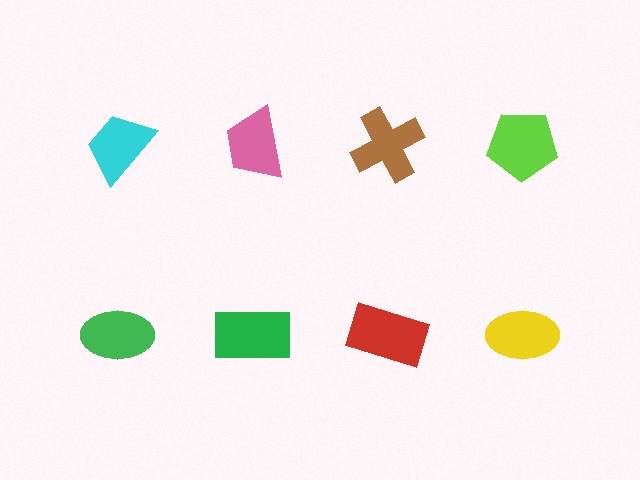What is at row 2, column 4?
A yellow ellipse.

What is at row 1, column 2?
A pink trapezoid.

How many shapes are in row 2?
4 shapes.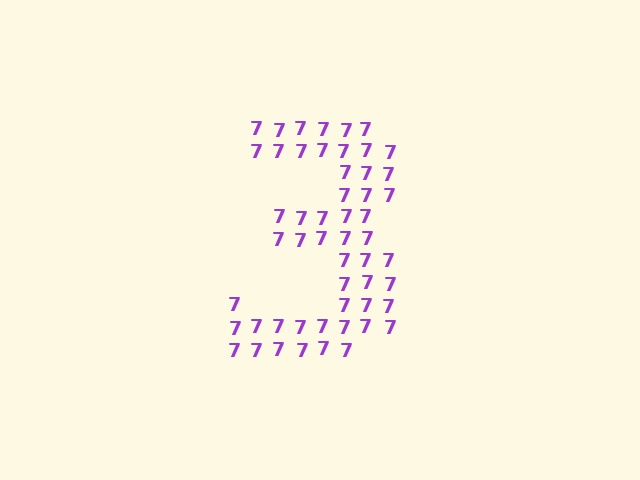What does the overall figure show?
The overall figure shows the digit 3.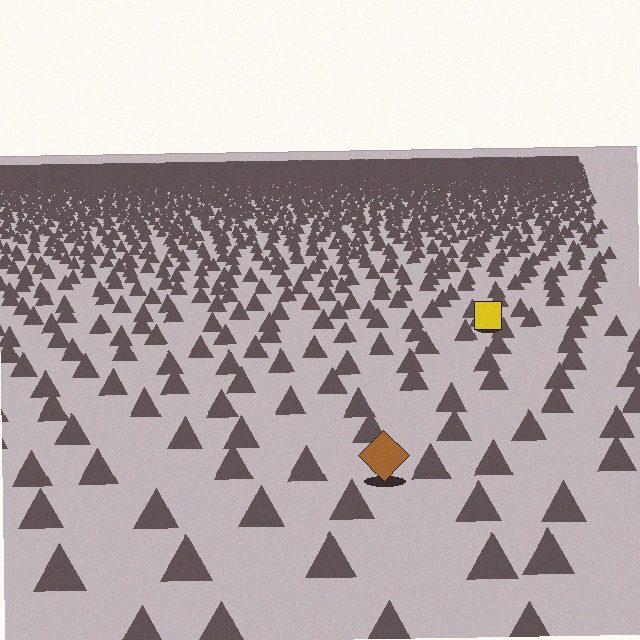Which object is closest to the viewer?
The brown diamond is closest. The texture marks near it are larger and more spread out.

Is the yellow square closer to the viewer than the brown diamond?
No. The brown diamond is closer — you can tell from the texture gradient: the ground texture is coarser near it.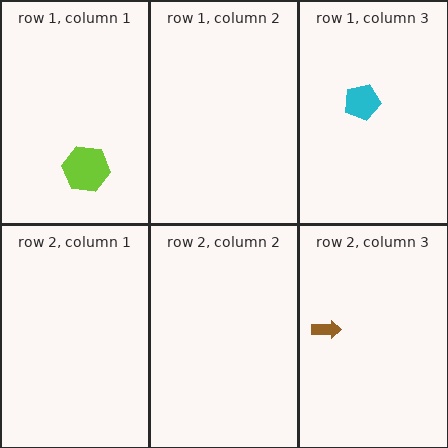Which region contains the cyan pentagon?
The row 1, column 3 region.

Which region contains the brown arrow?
The row 2, column 3 region.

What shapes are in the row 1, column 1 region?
The lime hexagon.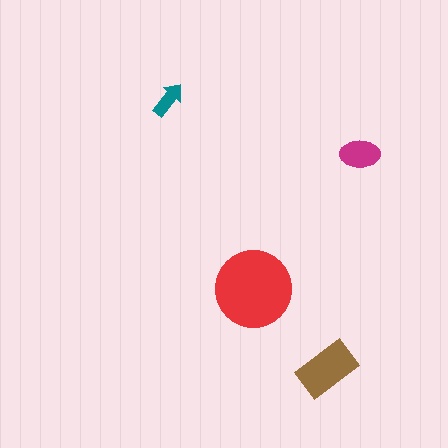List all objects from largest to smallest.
The red circle, the brown rectangle, the magenta ellipse, the teal arrow.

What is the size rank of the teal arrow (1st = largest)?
4th.